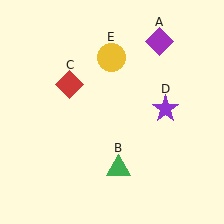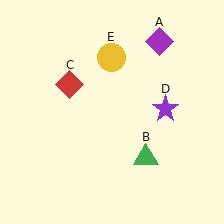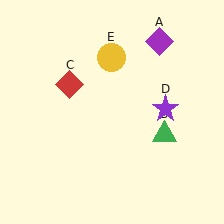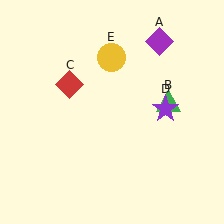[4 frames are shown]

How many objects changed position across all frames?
1 object changed position: green triangle (object B).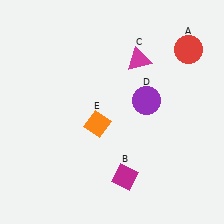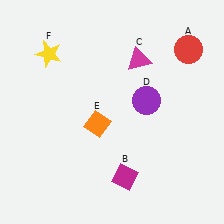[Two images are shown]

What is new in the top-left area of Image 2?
A yellow star (F) was added in the top-left area of Image 2.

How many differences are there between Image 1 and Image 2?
There is 1 difference between the two images.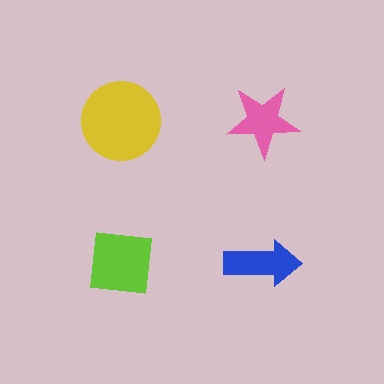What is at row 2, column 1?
A lime square.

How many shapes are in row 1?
2 shapes.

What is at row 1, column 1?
A yellow circle.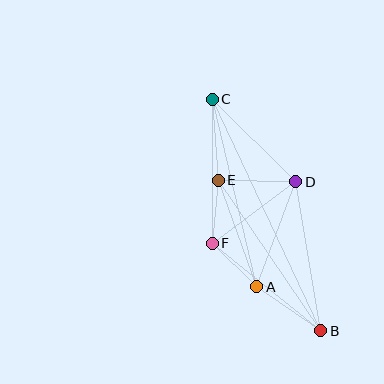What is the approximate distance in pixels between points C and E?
The distance between C and E is approximately 81 pixels.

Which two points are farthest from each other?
Points B and C are farthest from each other.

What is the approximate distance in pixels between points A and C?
The distance between A and C is approximately 193 pixels.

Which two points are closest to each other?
Points A and F are closest to each other.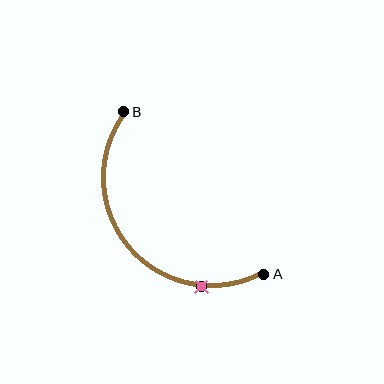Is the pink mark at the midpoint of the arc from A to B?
No. The pink mark lies on the arc but is closer to endpoint A. The arc midpoint would be at the point on the curve equidistant along the arc from both A and B.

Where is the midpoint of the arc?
The arc midpoint is the point on the curve farthest from the straight line joining A and B. It sits below and to the left of that line.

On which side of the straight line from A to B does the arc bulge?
The arc bulges below and to the left of the straight line connecting A and B.